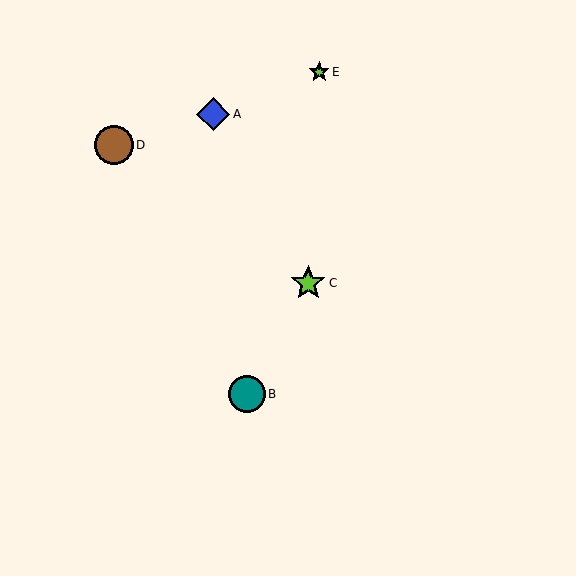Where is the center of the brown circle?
The center of the brown circle is at (114, 145).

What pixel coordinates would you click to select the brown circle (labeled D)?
Click at (114, 145) to select the brown circle D.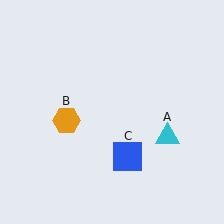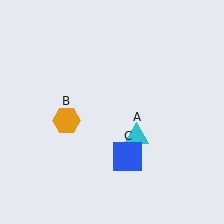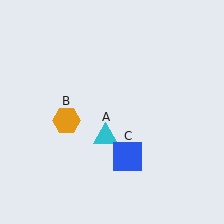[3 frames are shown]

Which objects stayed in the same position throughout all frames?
Orange hexagon (object B) and blue square (object C) remained stationary.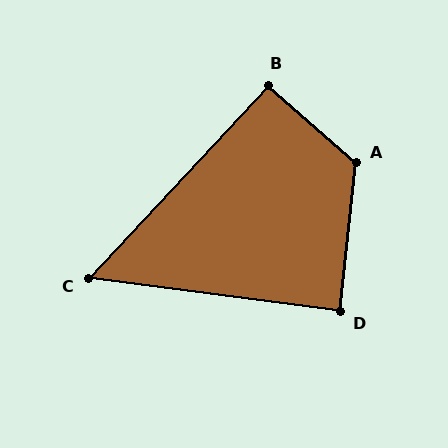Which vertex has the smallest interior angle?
C, at approximately 54 degrees.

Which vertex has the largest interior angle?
A, at approximately 126 degrees.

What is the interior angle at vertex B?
Approximately 92 degrees (approximately right).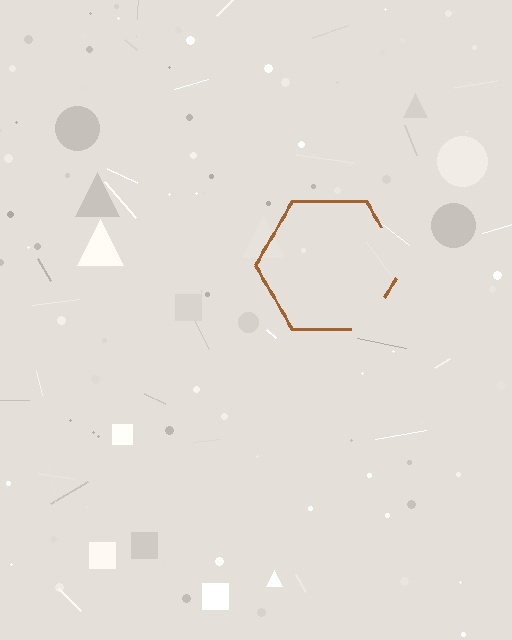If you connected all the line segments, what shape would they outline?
They would outline a hexagon.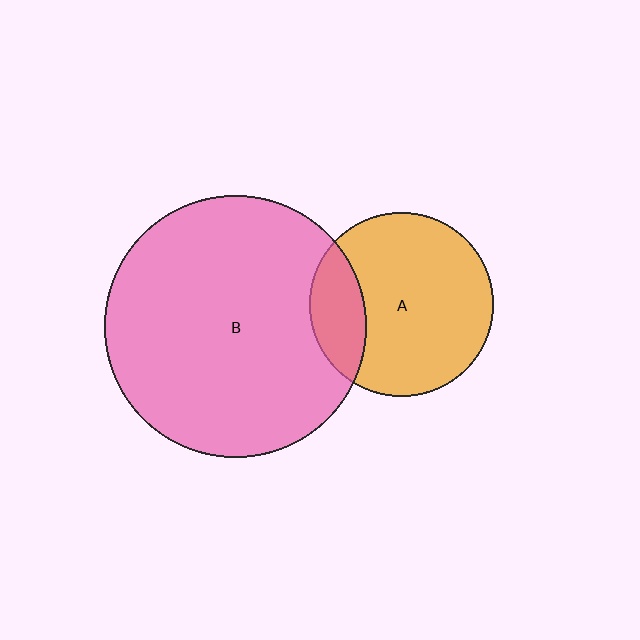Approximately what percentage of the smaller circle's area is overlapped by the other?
Approximately 20%.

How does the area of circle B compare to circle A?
Approximately 2.0 times.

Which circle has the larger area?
Circle B (pink).